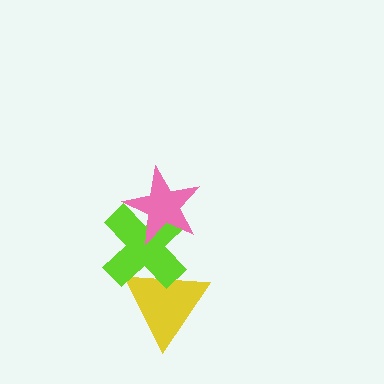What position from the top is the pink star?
The pink star is 1st from the top.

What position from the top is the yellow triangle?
The yellow triangle is 3rd from the top.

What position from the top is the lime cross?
The lime cross is 2nd from the top.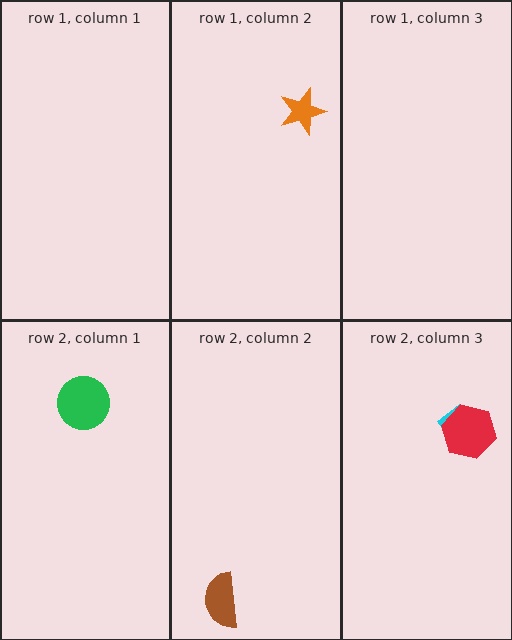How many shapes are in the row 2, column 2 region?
1.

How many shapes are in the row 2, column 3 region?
2.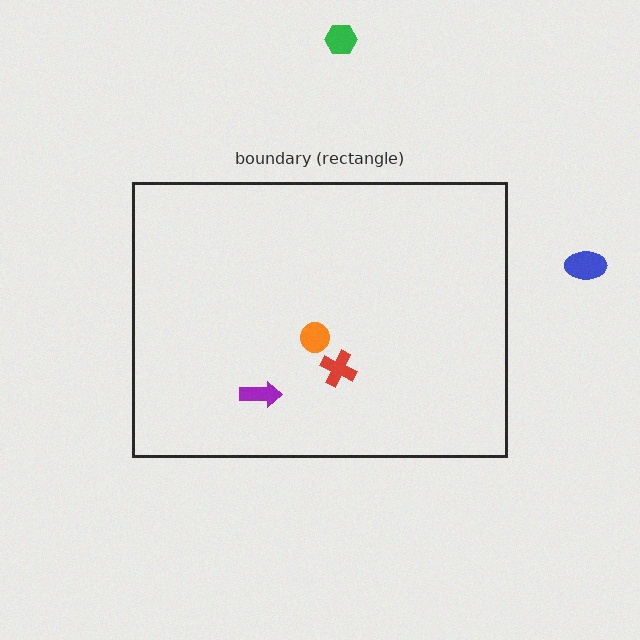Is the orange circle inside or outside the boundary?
Inside.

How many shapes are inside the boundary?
3 inside, 2 outside.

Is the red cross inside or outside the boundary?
Inside.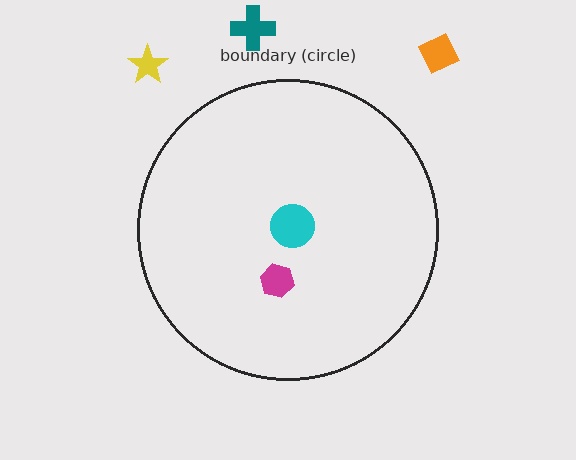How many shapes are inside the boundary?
2 inside, 3 outside.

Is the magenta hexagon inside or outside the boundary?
Inside.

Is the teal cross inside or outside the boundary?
Outside.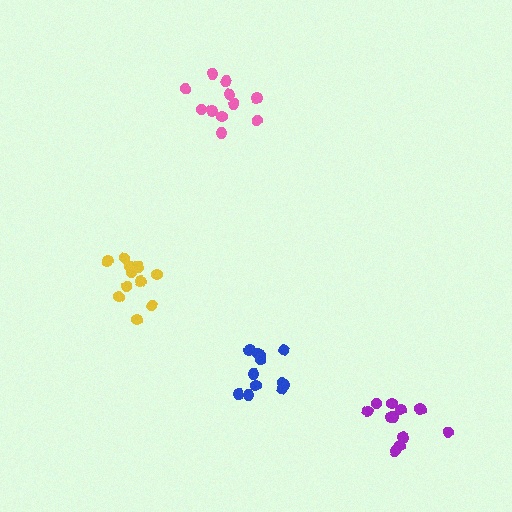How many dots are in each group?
Group 1: 12 dots, Group 2: 12 dots, Group 3: 12 dots, Group 4: 11 dots (47 total).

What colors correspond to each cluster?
The clusters are colored: blue, yellow, purple, pink.